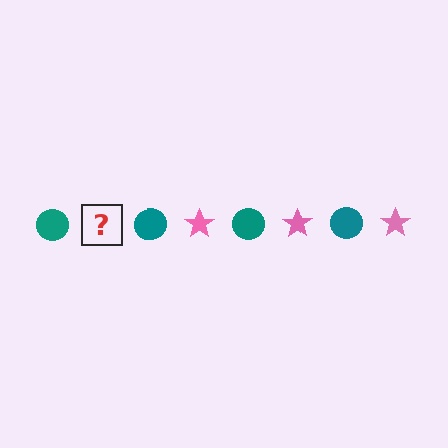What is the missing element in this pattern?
The missing element is a pink star.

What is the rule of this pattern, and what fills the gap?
The rule is that the pattern alternates between teal circle and pink star. The gap should be filled with a pink star.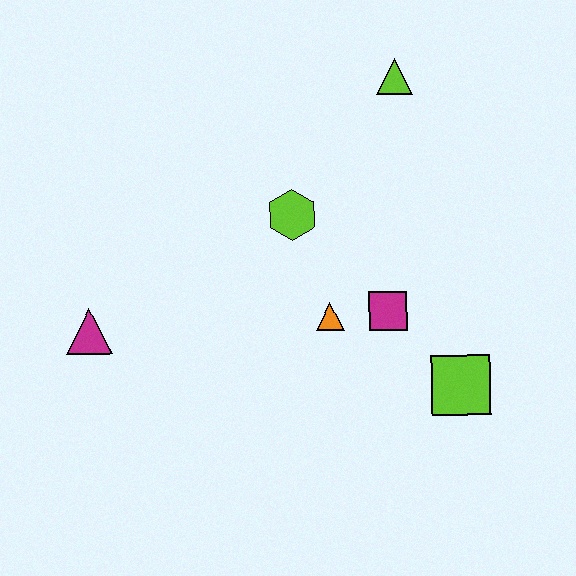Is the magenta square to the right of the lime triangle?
No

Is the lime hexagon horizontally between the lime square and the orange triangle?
No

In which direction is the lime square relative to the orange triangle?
The lime square is to the right of the orange triangle.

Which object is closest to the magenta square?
The orange triangle is closest to the magenta square.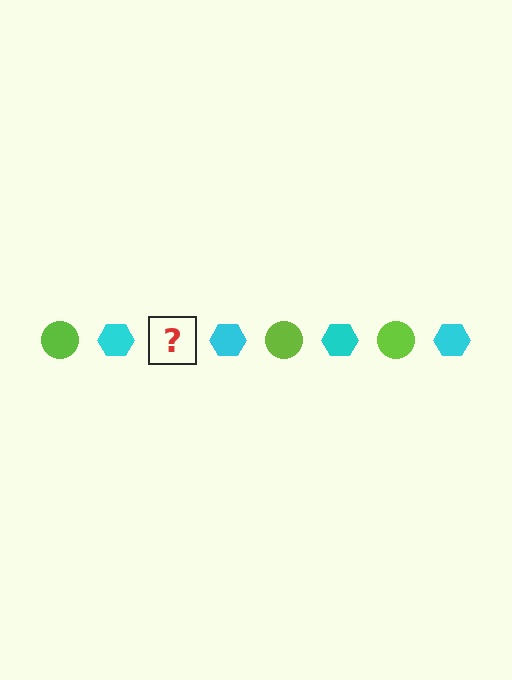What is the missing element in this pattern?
The missing element is a lime circle.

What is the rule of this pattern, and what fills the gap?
The rule is that the pattern alternates between lime circle and cyan hexagon. The gap should be filled with a lime circle.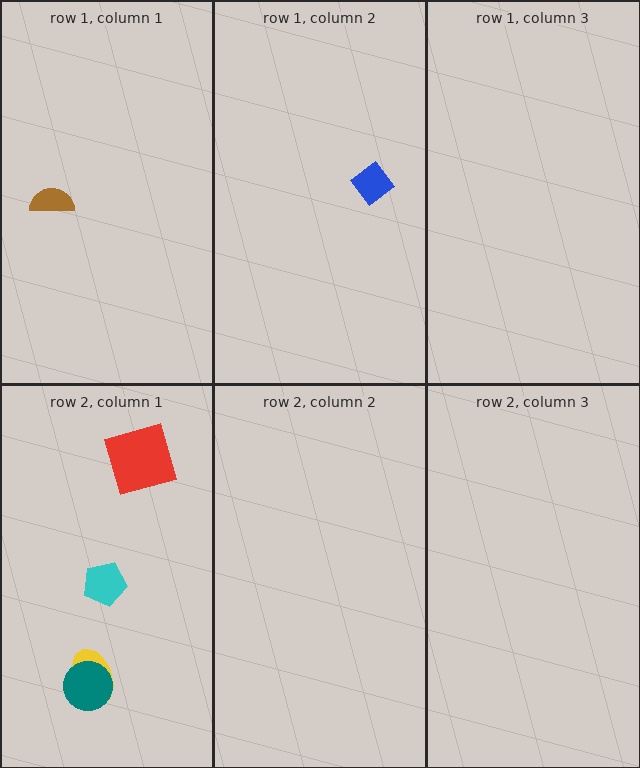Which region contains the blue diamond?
The row 1, column 2 region.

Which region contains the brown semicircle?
The row 1, column 1 region.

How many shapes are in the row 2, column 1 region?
4.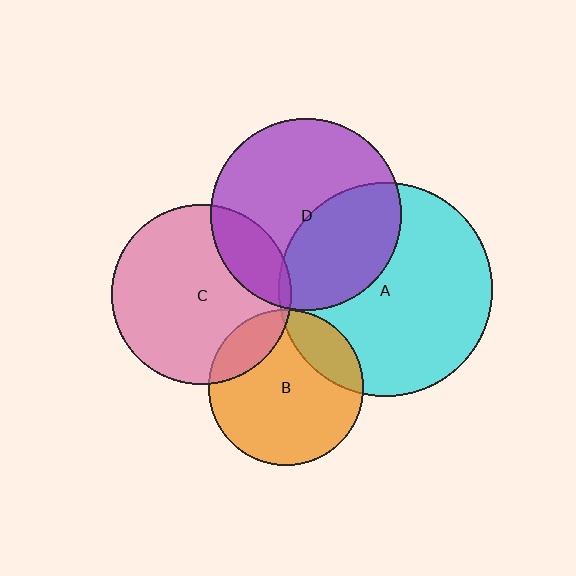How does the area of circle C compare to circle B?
Approximately 1.3 times.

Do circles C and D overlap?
Yes.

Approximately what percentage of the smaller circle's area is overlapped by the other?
Approximately 20%.